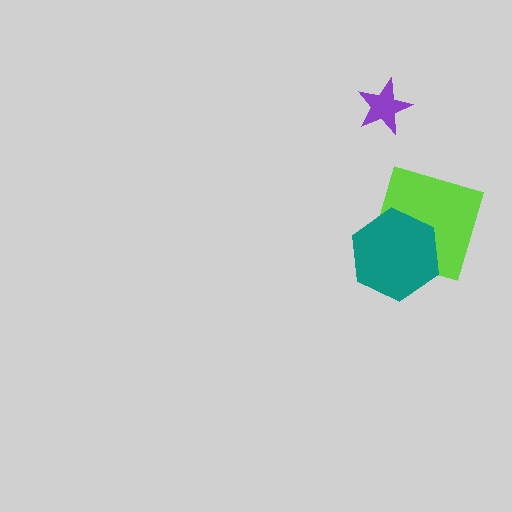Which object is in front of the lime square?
The teal hexagon is in front of the lime square.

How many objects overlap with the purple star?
0 objects overlap with the purple star.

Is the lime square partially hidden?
Yes, it is partially covered by another shape.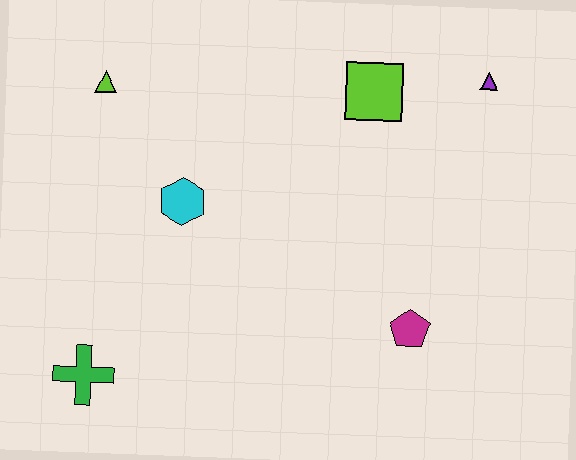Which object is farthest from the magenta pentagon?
The lime triangle is farthest from the magenta pentagon.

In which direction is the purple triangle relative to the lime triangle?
The purple triangle is to the right of the lime triangle.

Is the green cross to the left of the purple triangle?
Yes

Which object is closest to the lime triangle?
The cyan hexagon is closest to the lime triangle.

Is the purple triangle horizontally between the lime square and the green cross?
No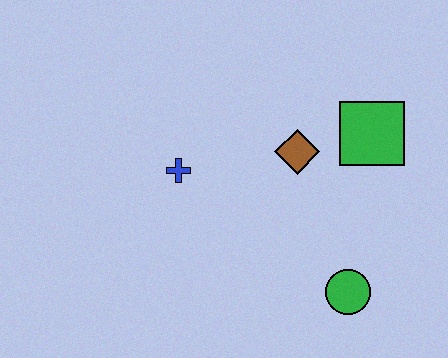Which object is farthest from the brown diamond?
The green circle is farthest from the brown diamond.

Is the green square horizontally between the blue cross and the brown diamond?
No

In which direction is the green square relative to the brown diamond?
The green square is to the right of the brown diamond.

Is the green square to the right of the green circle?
Yes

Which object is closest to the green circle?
The brown diamond is closest to the green circle.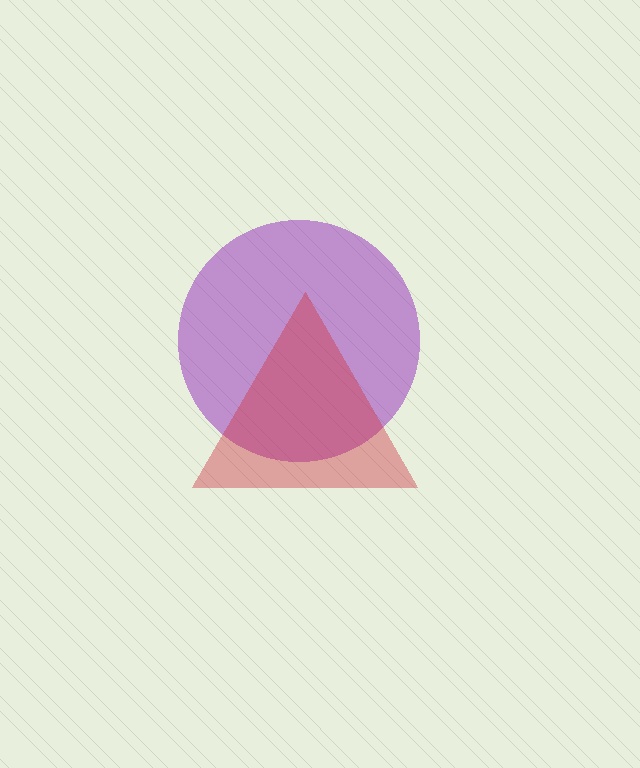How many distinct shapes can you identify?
There are 2 distinct shapes: a purple circle, a red triangle.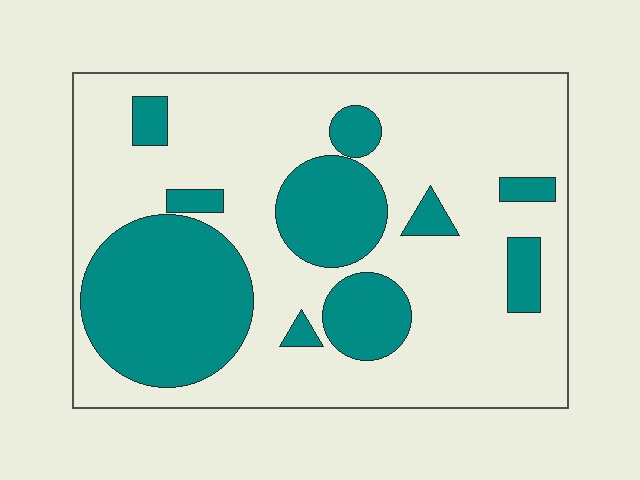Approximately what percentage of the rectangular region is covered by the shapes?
Approximately 30%.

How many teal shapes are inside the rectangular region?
10.